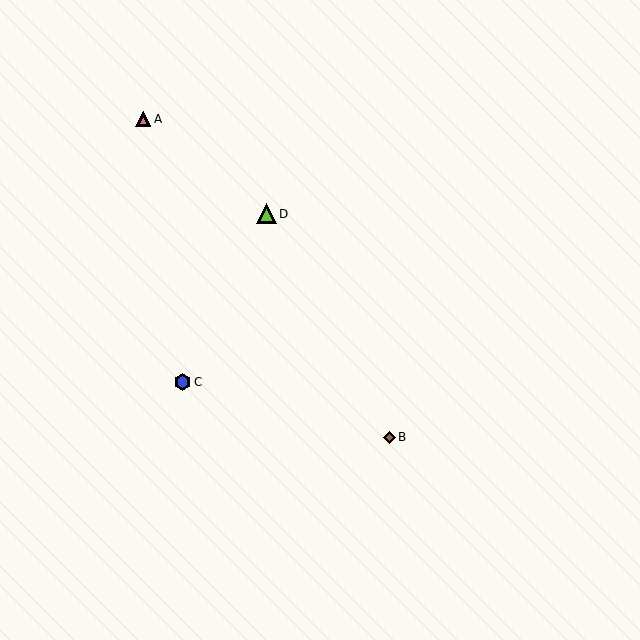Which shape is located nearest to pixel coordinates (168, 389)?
The blue hexagon (labeled C) at (182, 382) is nearest to that location.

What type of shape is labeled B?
Shape B is a brown diamond.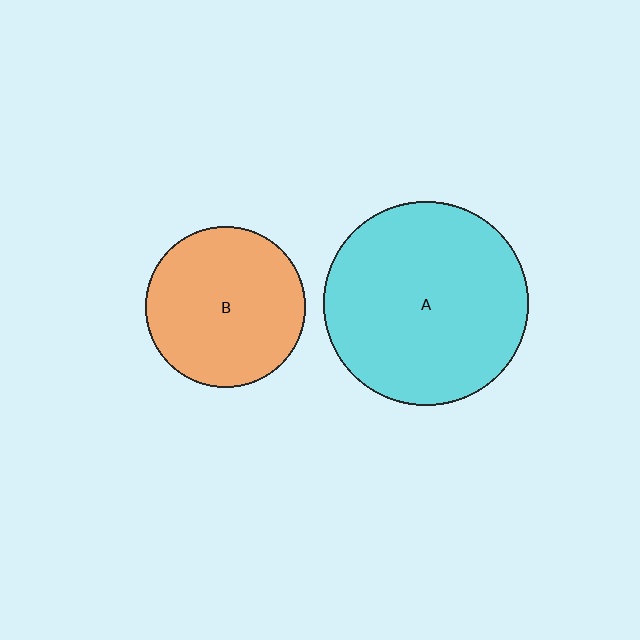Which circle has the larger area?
Circle A (cyan).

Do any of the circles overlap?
No, none of the circles overlap.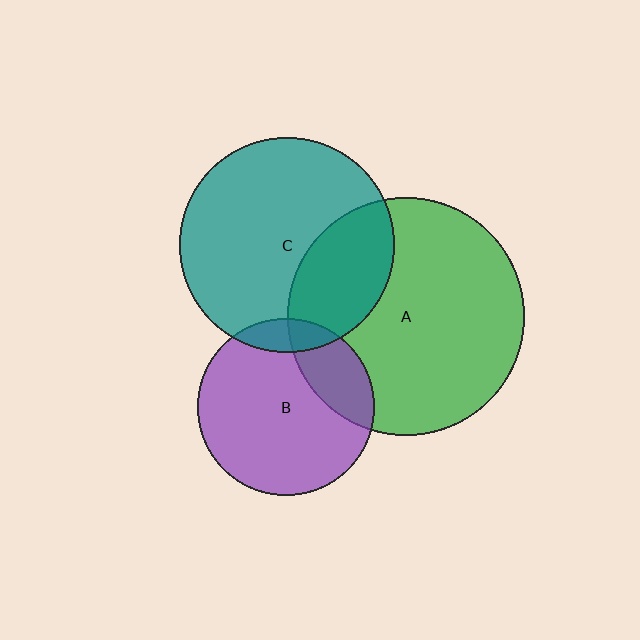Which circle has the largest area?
Circle A (green).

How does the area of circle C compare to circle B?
Approximately 1.5 times.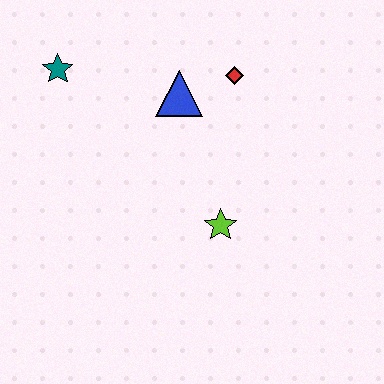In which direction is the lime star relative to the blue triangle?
The lime star is below the blue triangle.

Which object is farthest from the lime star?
The teal star is farthest from the lime star.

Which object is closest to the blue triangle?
The red diamond is closest to the blue triangle.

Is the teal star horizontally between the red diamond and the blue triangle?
No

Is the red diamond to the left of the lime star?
No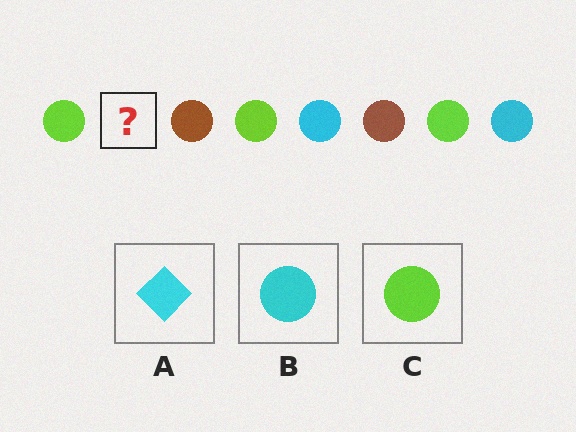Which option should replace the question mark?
Option B.